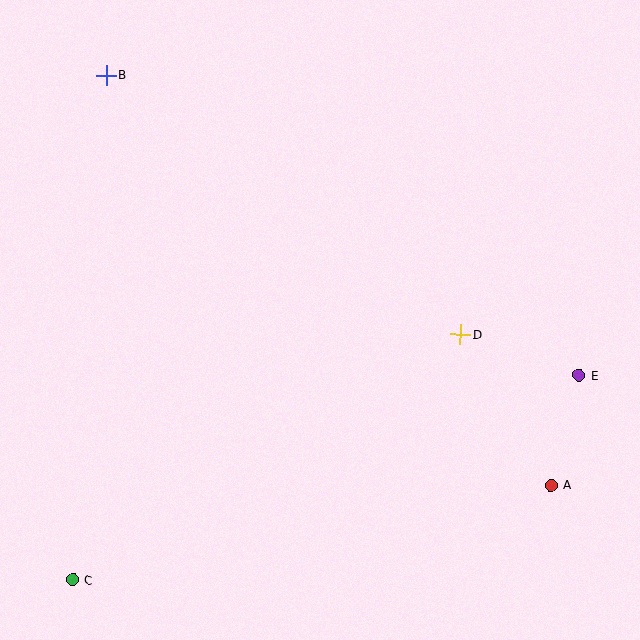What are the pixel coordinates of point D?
Point D is at (460, 334).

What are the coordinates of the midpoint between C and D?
The midpoint between C and D is at (266, 457).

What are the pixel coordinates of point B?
Point B is at (106, 75).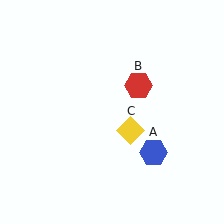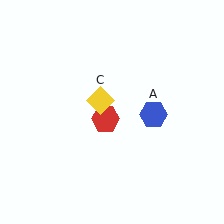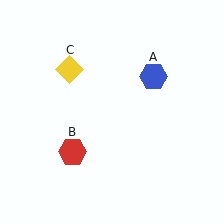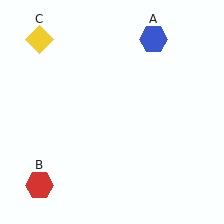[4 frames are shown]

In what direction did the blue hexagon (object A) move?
The blue hexagon (object A) moved up.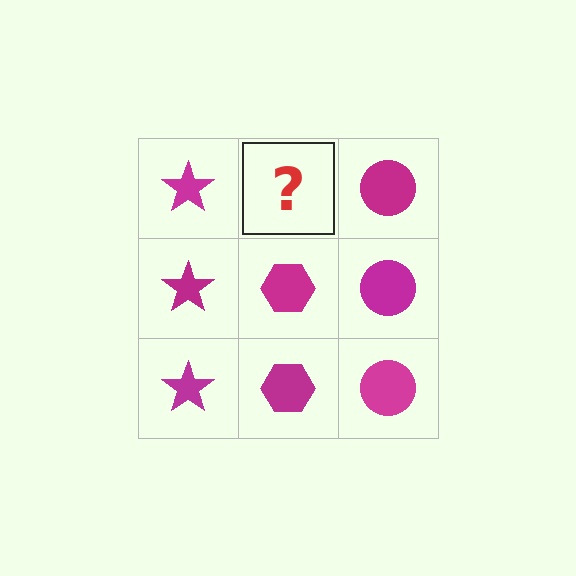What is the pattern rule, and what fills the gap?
The rule is that each column has a consistent shape. The gap should be filled with a magenta hexagon.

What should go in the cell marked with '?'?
The missing cell should contain a magenta hexagon.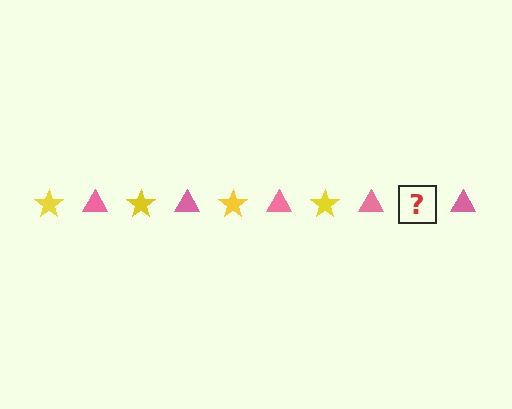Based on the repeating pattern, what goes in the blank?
The blank should be a yellow star.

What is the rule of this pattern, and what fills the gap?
The rule is that the pattern alternates between yellow star and pink triangle. The gap should be filled with a yellow star.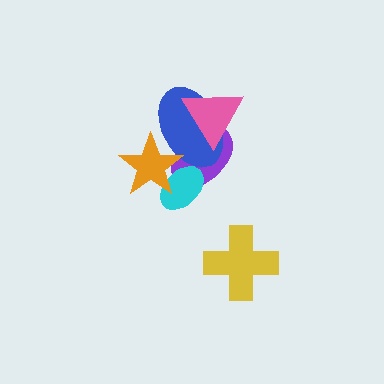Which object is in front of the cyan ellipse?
The orange star is in front of the cyan ellipse.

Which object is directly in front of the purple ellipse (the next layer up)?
The blue ellipse is directly in front of the purple ellipse.